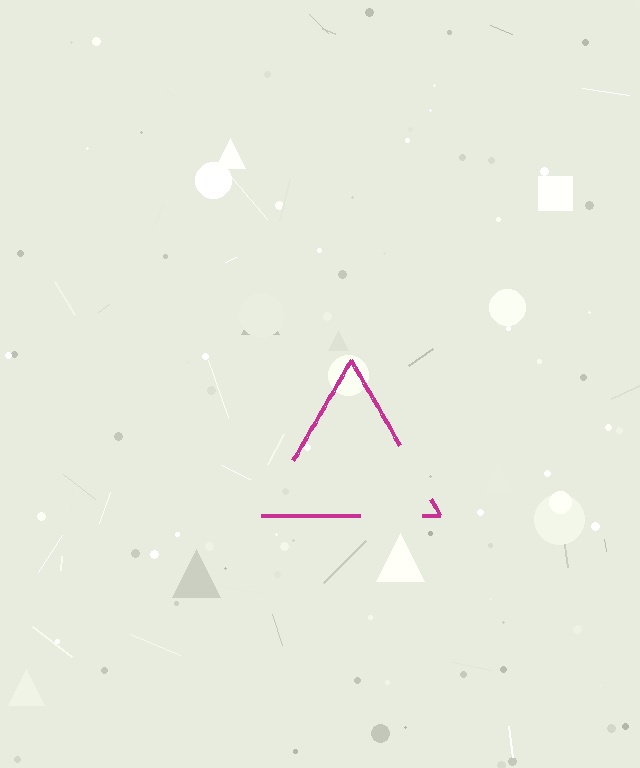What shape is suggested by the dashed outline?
The dashed outline suggests a triangle.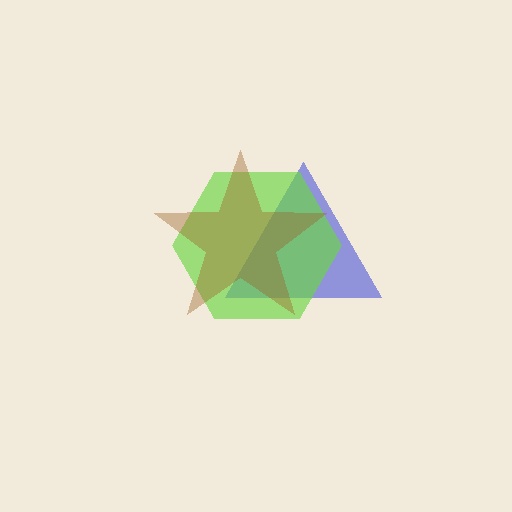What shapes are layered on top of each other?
The layered shapes are: a blue triangle, a lime hexagon, a brown star.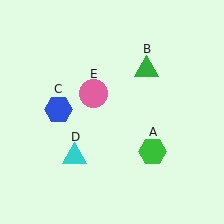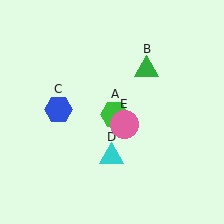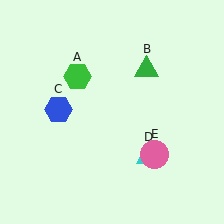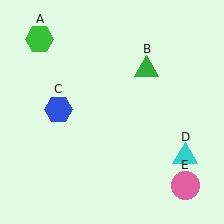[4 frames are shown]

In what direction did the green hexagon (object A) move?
The green hexagon (object A) moved up and to the left.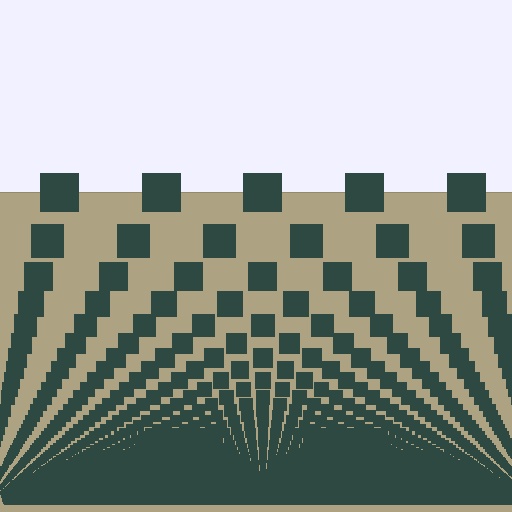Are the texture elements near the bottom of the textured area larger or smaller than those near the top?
Smaller. The gradient is inverted — elements near the bottom are smaller and denser.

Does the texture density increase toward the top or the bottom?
Density increases toward the bottom.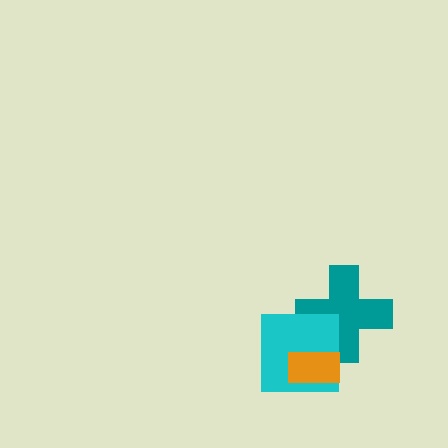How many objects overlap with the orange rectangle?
2 objects overlap with the orange rectangle.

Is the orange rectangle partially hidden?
No, no other shape covers it.